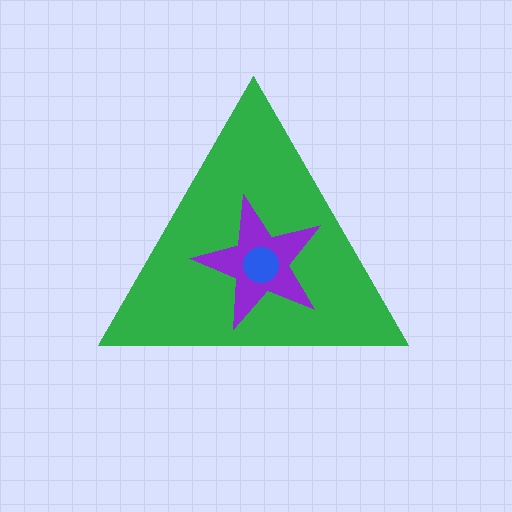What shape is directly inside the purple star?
The blue circle.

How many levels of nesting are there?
3.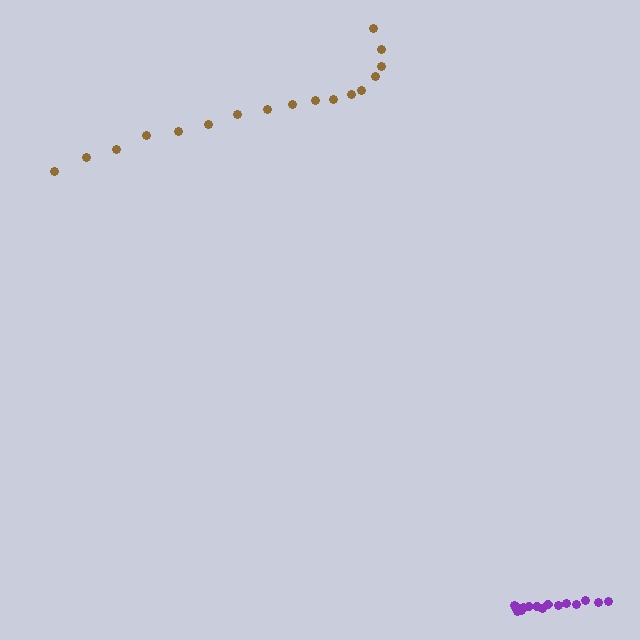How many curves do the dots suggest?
There are 2 distinct paths.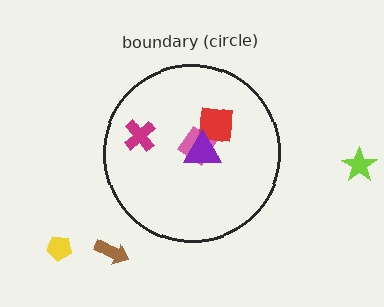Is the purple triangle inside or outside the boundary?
Inside.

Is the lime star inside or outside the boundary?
Outside.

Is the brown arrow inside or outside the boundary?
Outside.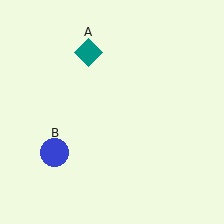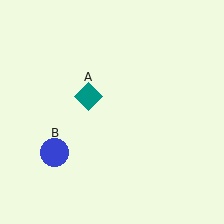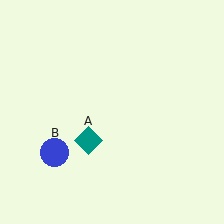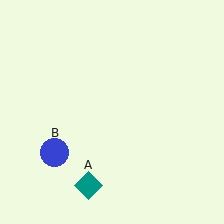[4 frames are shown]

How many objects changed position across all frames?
1 object changed position: teal diamond (object A).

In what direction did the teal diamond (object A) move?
The teal diamond (object A) moved down.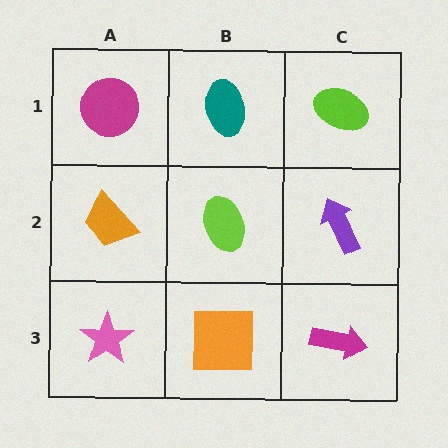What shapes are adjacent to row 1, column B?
A lime ellipse (row 2, column B), a magenta circle (row 1, column A), a lime ellipse (row 1, column C).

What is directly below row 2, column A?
A pink star.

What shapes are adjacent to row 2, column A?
A magenta circle (row 1, column A), a pink star (row 3, column A), a lime ellipse (row 2, column B).